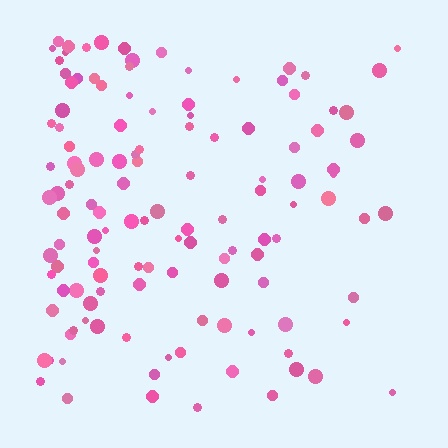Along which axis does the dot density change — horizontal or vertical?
Horizontal.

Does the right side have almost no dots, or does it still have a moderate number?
Still a moderate number, just noticeably fewer than the left.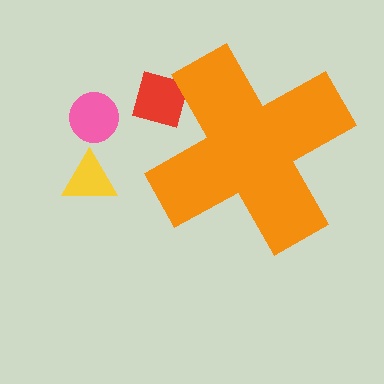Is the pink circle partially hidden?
No, the pink circle is fully visible.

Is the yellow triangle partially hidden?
No, the yellow triangle is fully visible.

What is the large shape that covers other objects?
An orange cross.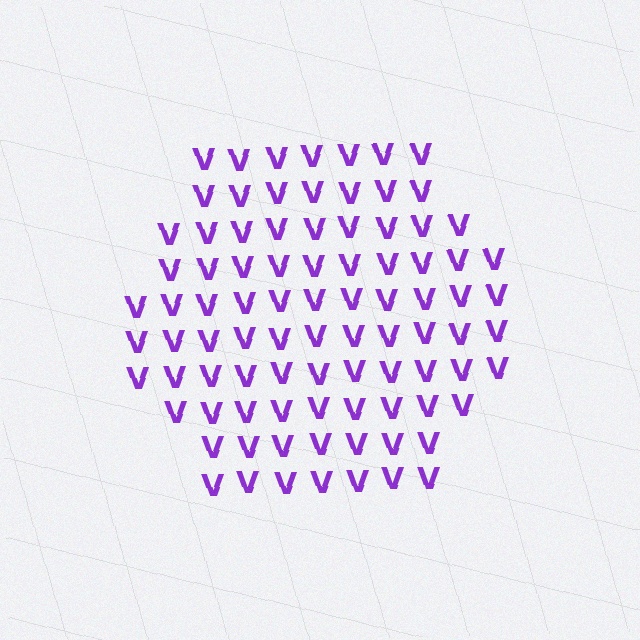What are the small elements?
The small elements are letter V's.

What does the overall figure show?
The overall figure shows a hexagon.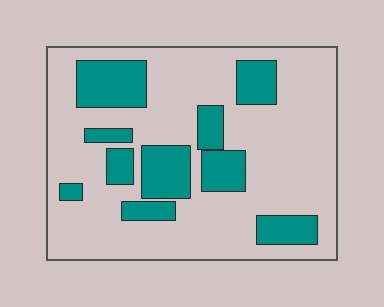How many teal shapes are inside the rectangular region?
10.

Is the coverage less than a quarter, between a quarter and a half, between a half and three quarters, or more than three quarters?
Between a quarter and a half.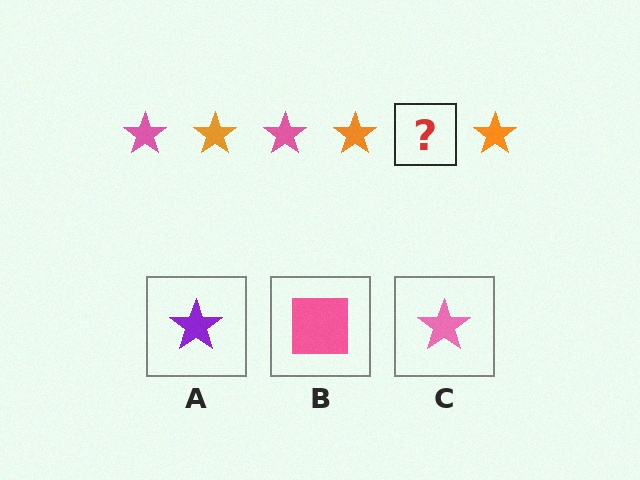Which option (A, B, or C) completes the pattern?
C.